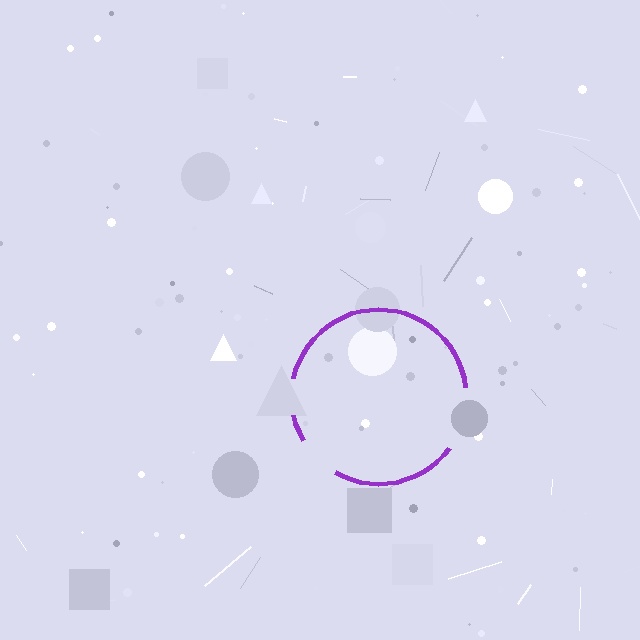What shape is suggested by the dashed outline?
The dashed outline suggests a circle.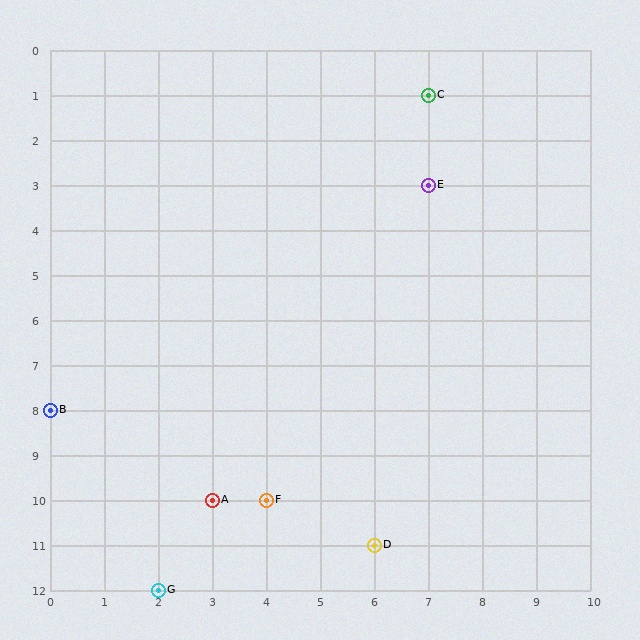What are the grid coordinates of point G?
Point G is at grid coordinates (2, 12).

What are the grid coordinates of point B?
Point B is at grid coordinates (0, 8).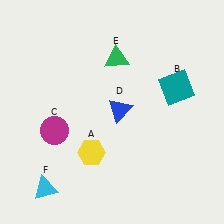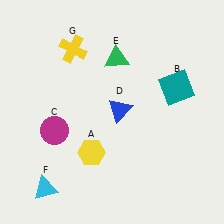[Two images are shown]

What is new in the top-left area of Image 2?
A yellow cross (G) was added in the top-left area of Image 2.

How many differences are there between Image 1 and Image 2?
There is 1 difference between the two images.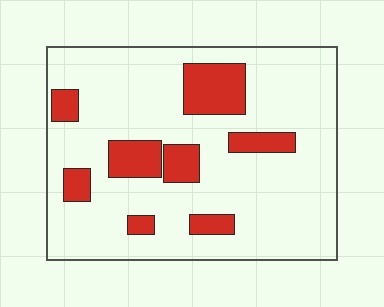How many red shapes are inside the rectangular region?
8.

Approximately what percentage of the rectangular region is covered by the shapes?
Approximately 20%.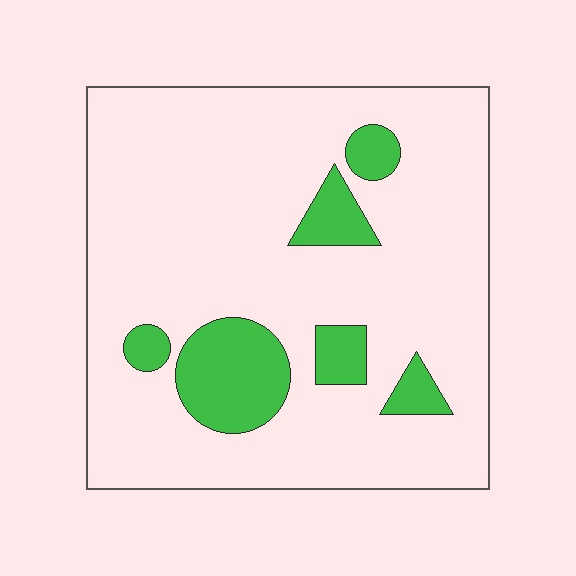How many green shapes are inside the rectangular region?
6.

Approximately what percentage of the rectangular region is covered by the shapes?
Approximately 15%.